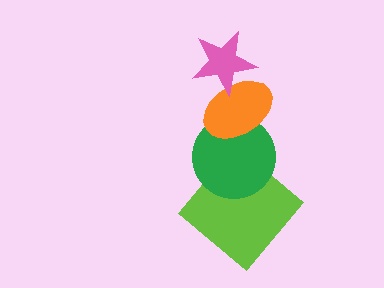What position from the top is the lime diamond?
The lime diamond is 4th from the top.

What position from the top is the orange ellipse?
The orange ellipse is 2nd from the top.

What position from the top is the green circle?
The green circle is 3rd from the top.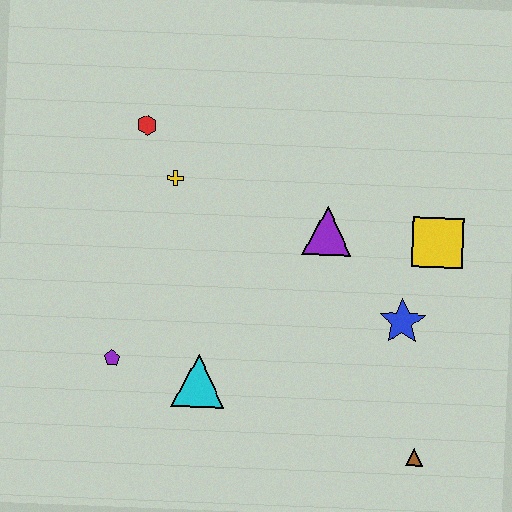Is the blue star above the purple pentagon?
Yes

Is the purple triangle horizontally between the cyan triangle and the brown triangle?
Yes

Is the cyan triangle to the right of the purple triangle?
No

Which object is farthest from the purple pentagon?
The yellow square is farthest from the purple pentagon.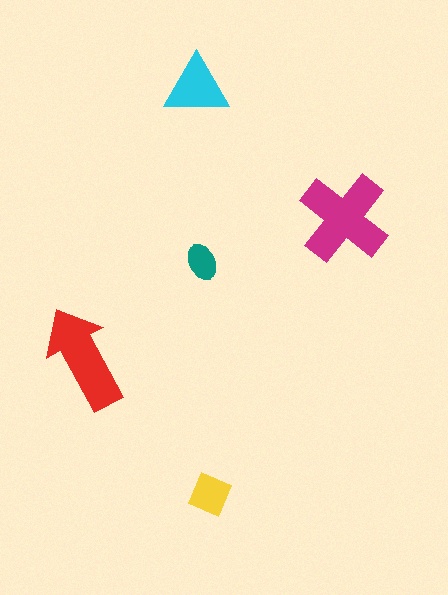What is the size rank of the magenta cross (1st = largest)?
1st.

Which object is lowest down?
The yellow diamond is bottommost.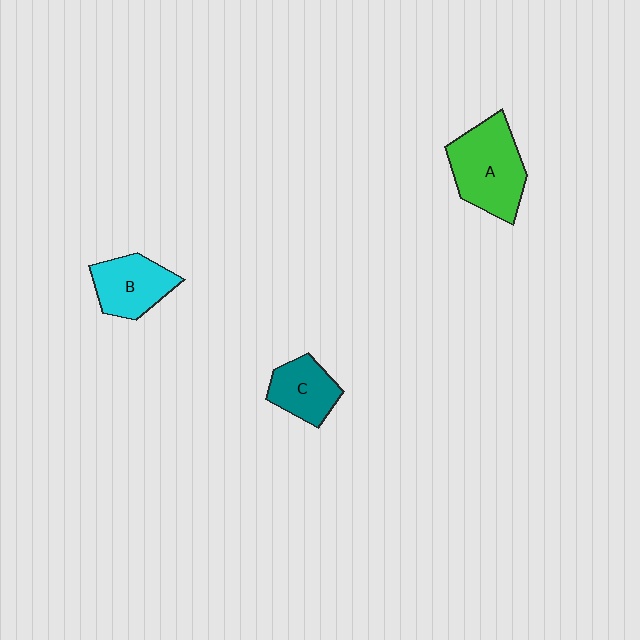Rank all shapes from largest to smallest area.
From largest to smallest: A (green), B (cyan), C (teal).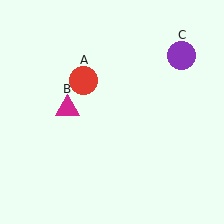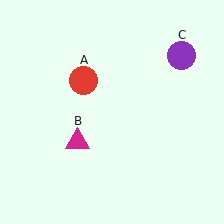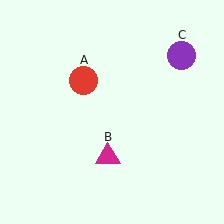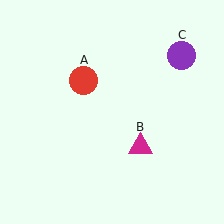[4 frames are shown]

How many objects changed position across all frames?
1 object changed position: magenta triangle (object B).